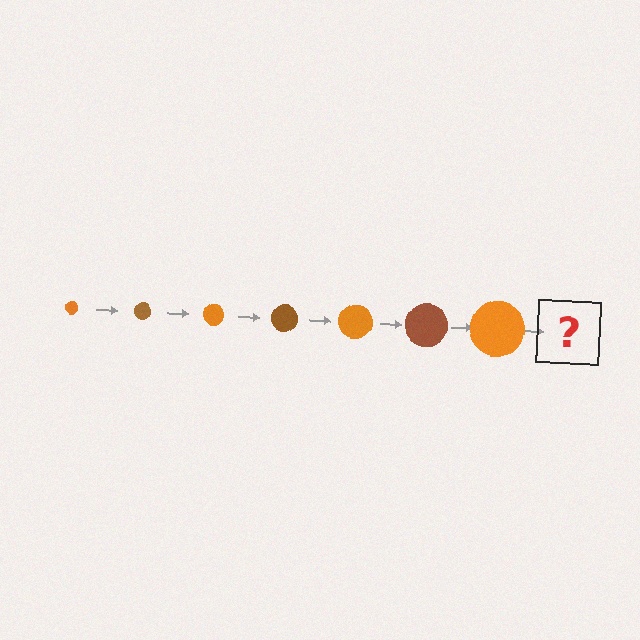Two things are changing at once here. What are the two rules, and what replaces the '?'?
The two rules are that the circle grows larger each step and the color cycles through orange and brown. The '?' should be a brown circle, larger than the previous one.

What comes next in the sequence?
The next element should be a brown circle, larger than the previous one.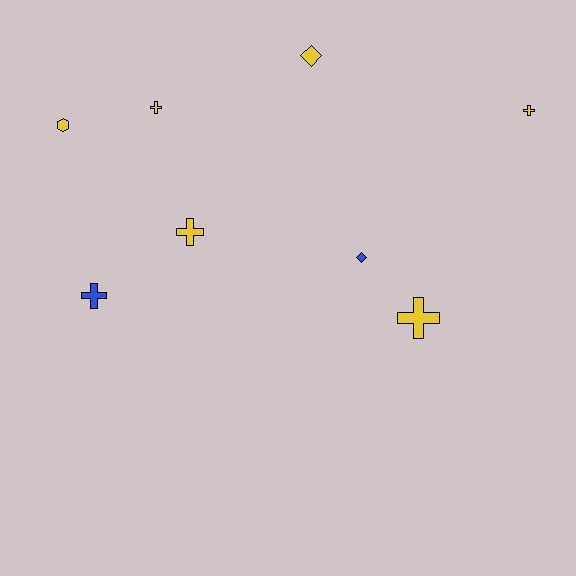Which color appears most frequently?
Yellow, with 6 objects.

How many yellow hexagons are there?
There is 1 yellow hexagon.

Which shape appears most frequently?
Cross, with 5 objects.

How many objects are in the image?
There are 8 objects.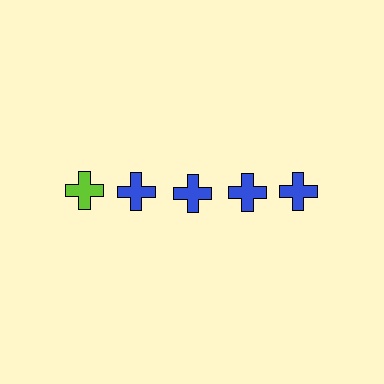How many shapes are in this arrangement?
There are 5 shapes arranged in a grid pattern.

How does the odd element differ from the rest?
It has a different color: lime instead of blue.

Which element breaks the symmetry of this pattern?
The lime cross in the top row, leftmost column breaks the symmetry. All other shapes are blue crosses.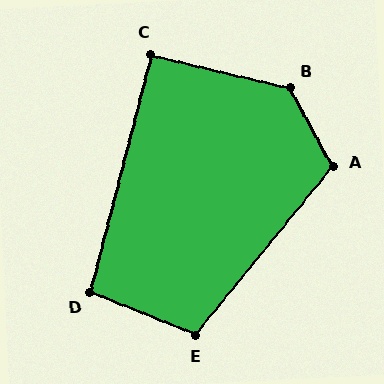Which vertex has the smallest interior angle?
C, at approximately 91 degrees.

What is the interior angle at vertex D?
Approximately 98 degrees (obtuse).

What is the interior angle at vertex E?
Approximately 107 degrees (obtuse).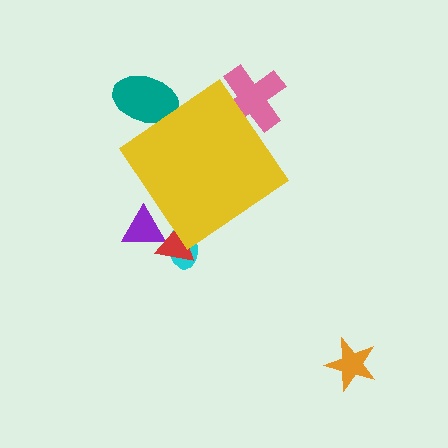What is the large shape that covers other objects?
A yellow diamond.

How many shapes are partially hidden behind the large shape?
5 shapes are partially hidden.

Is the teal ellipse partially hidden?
Yes, the teal ellipse is partially hidden behind the yellow diamond.